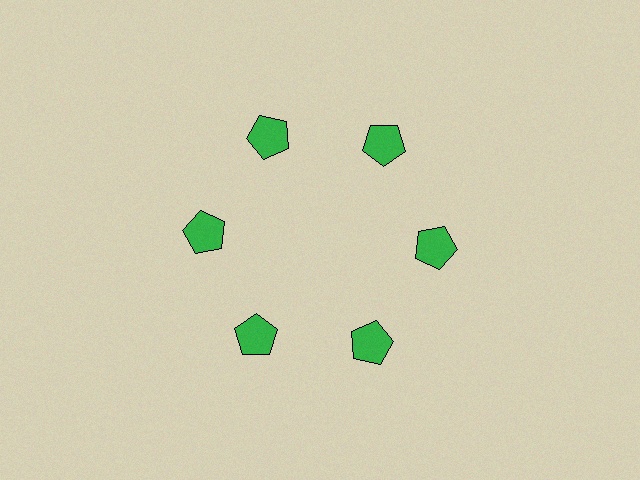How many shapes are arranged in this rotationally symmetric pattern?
There are 6 shapes, arranged in 6 groups of 1.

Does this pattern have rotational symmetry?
Yes, this pattern has 6-fold rotational symmetry. It looks the same after rotating 60 degrees around the center.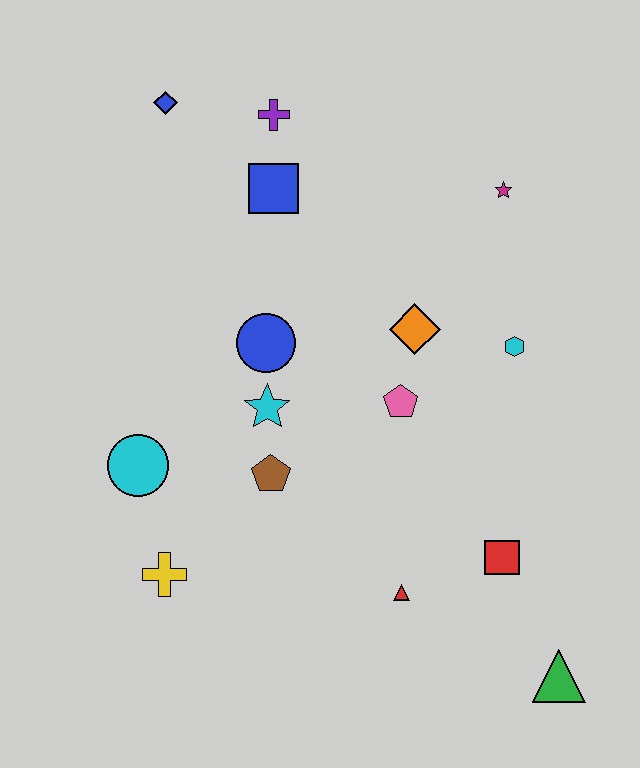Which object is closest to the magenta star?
The cyan hexagon is closest to the magenta star.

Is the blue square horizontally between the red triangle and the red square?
No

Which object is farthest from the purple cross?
The green triangle is farthest from the purple cross.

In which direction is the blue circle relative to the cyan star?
The blue circle is above the cyan star.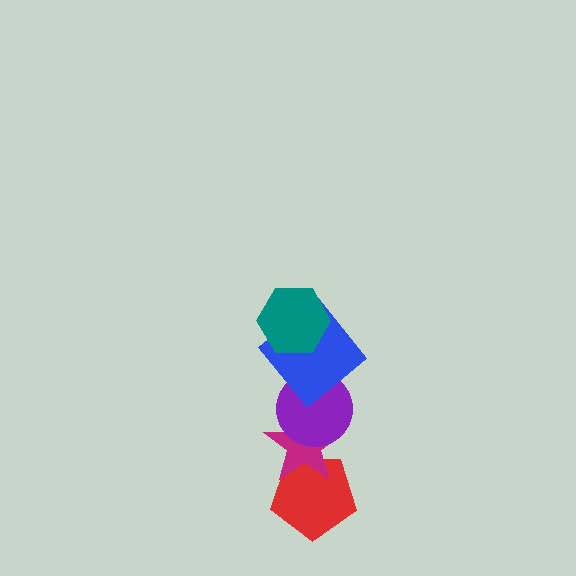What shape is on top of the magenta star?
The purple circle is on top of the magenta star.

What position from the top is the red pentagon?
The red pentagon is 5th from the top.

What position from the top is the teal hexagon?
The teal hexagon is 1st from the top.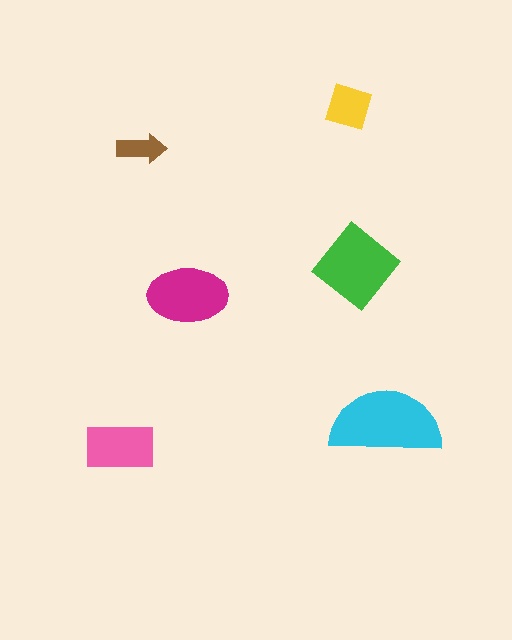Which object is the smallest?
The brown arrow.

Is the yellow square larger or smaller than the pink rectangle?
Smaller.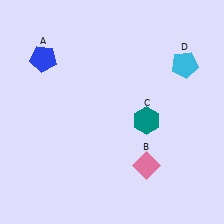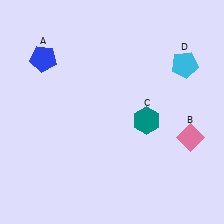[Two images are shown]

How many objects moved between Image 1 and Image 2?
1 object moved between the two images.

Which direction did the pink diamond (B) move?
The pink diamond (B) moved right.